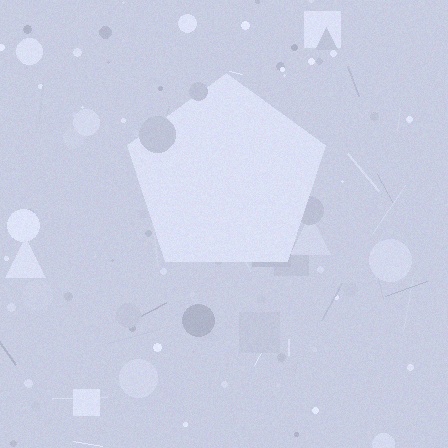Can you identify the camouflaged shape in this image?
The camouflaged shape is a pentagon.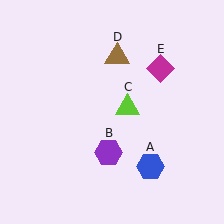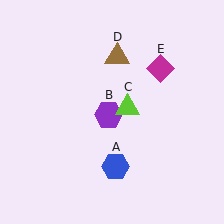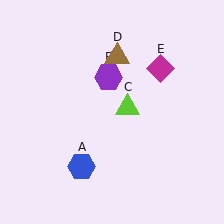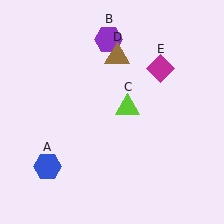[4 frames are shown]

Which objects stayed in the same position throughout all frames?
Lime triangle (object C) and brown triangle (object D) and magenta diamond (object E) remained stationary.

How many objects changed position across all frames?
2 objects changed position: blue hexagon (object A), purple hexagon (object B).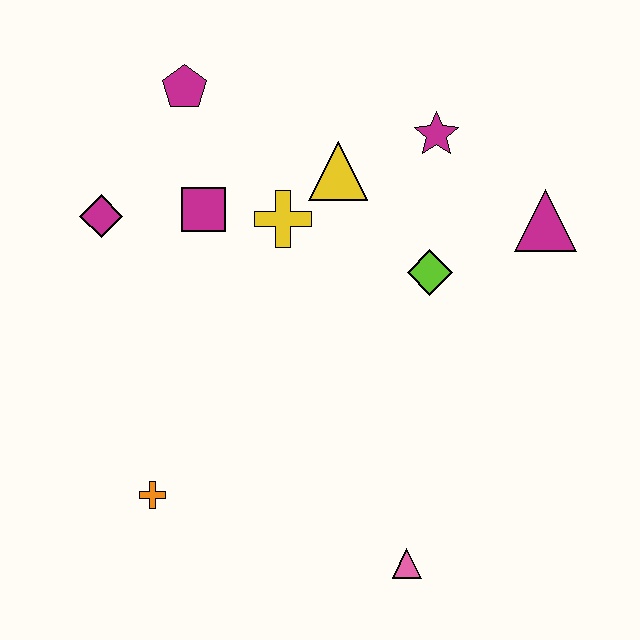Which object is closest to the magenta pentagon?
The magenta square is closest to the magenta pentagon.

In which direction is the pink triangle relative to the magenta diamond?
The pink triangle is below the magenta diamond.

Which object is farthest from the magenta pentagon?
The pink triangle is farthest from the magenta pentagon.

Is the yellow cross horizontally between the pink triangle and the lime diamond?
No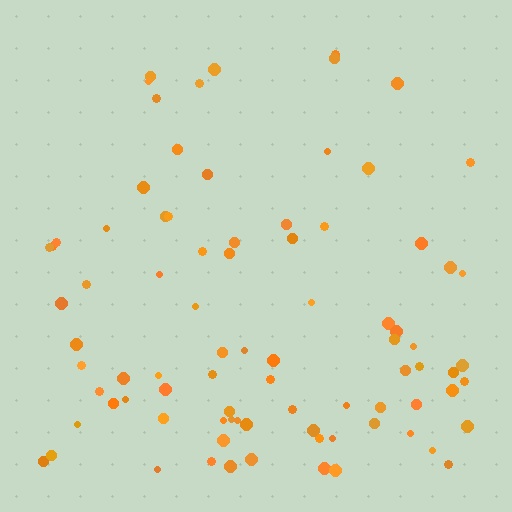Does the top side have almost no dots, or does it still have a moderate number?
Still a moderate number, just noticeably fewer than the bottom.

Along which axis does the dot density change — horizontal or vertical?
Vertical.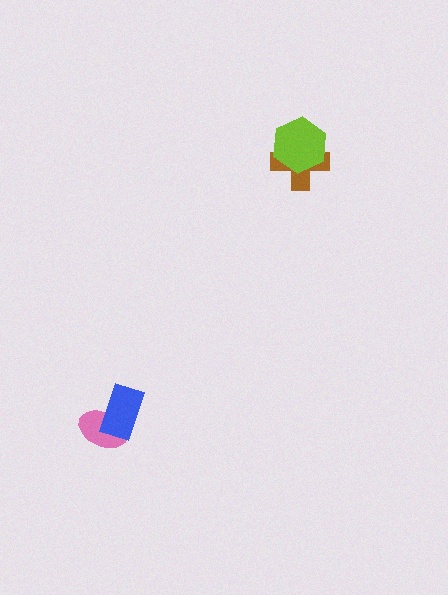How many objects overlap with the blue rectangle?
1 object overlaps with the blue rectangle.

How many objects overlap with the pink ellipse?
1 object overlaps with the pink ellipse.